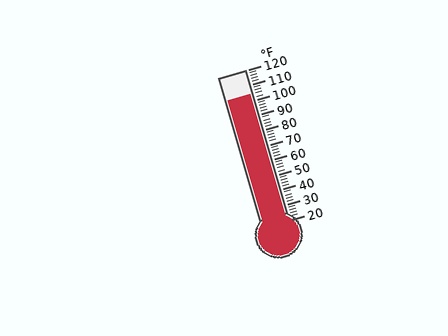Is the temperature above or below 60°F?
The temperature is above 60°F.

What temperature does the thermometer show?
The thermometer shows approximately 104°F.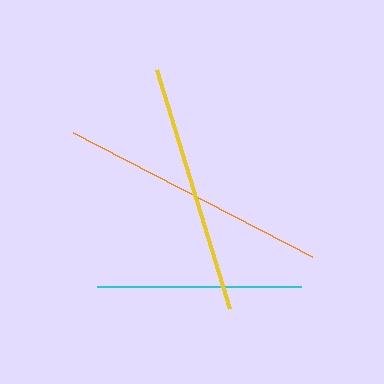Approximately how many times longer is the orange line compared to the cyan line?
The orange line is approximately 1.3 times the length of the cyan line.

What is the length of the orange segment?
The orange segment is approximately 269 pixels long.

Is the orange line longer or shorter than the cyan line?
The orange line is longer than the cyan line.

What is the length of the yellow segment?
The yellow segment is approximately 250 pixels long.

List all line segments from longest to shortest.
From longest to shortest: orange, yellow, cyan.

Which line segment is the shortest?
The cyan line is the shortest at approximately 205 pixels.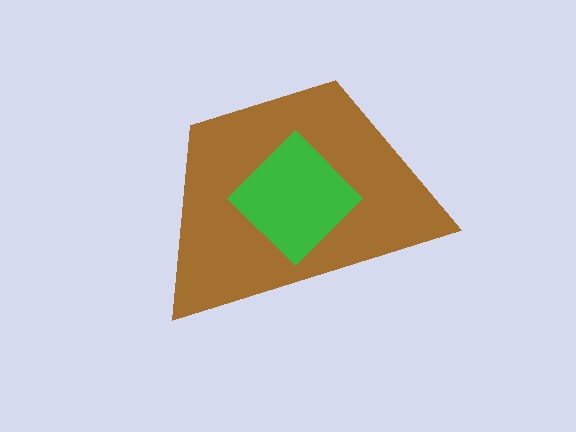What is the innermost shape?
The green diamond.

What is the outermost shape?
The brown trapezoid.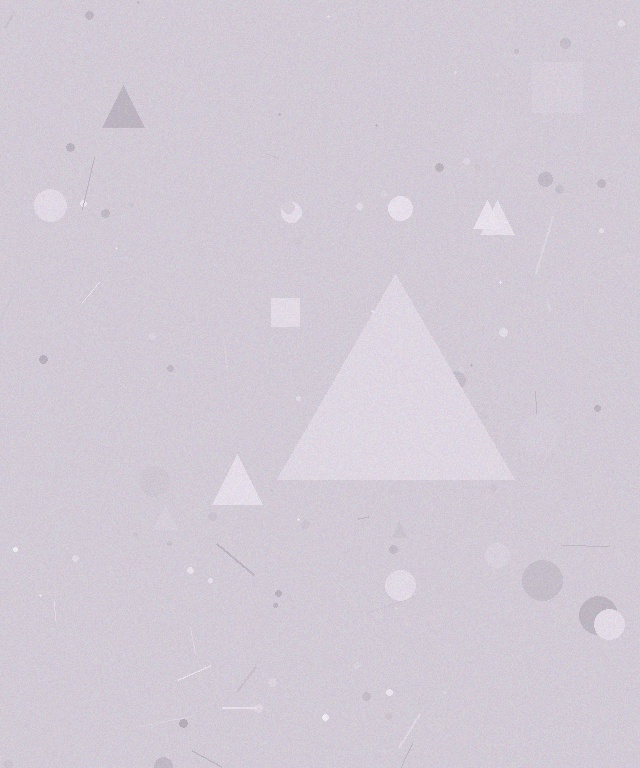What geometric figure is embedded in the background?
A triangle is embedded in the background.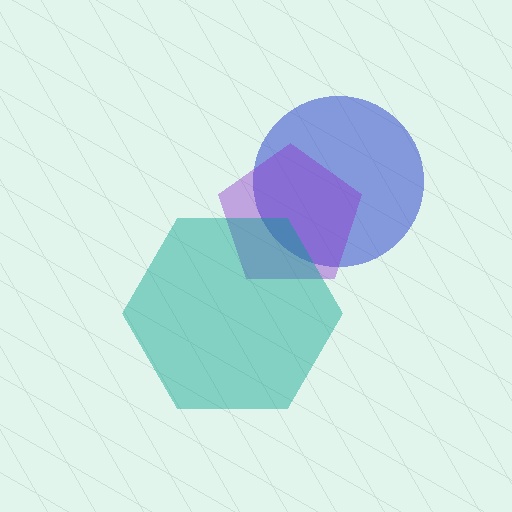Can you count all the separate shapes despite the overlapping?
Yes, there are 3 separate shapes.